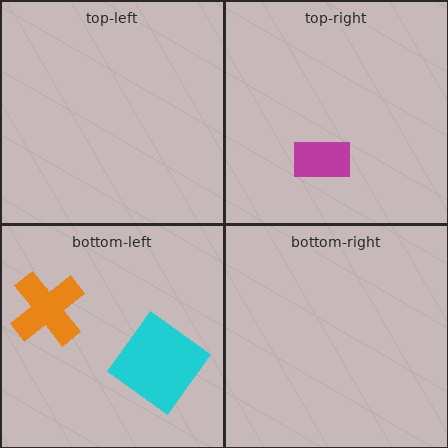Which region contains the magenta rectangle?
The top-right region.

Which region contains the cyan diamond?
The bottom-left region.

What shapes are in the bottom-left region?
The orange cross, the cyan diamond.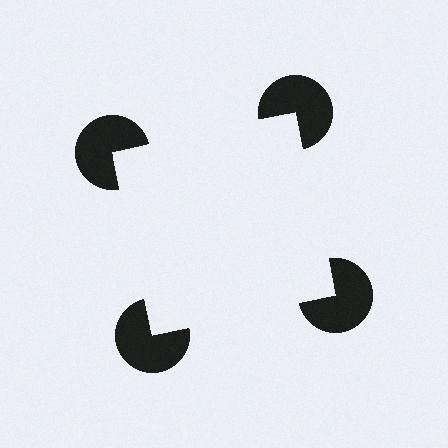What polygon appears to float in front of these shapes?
An illusory square — its edges are inferred from the aligned wedge cuts in the pac-man discs, not physically drawn.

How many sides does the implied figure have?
4 sides.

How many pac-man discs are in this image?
There are 4 — one at each vertex of the illusory square.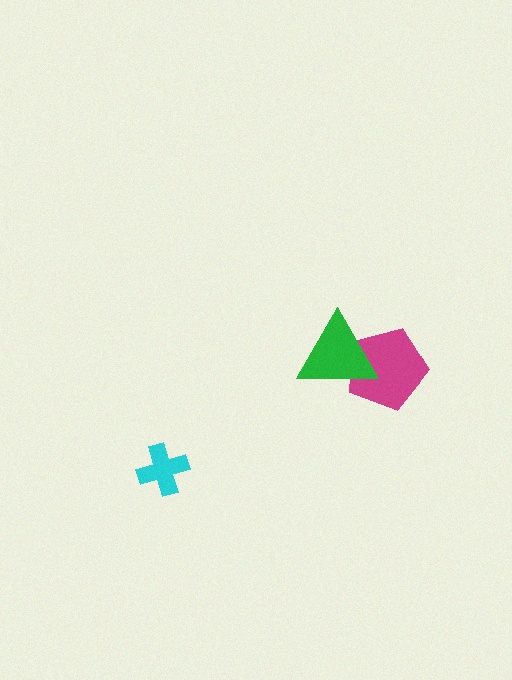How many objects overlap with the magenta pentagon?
1 object overlaps with the magenta pentagon.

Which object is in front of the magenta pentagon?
The green triangle is in front of the magenta pentagon.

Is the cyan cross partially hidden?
No, no other shape covers it.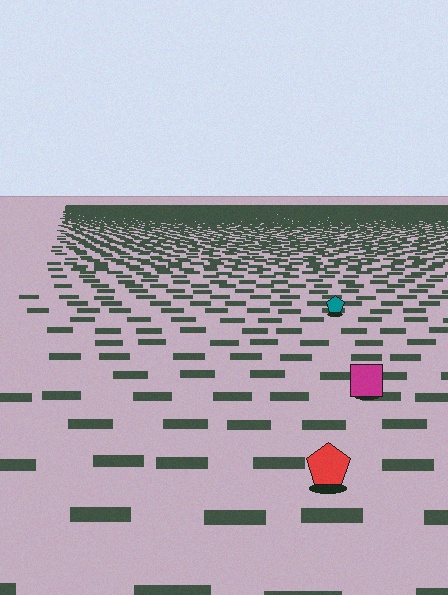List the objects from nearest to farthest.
From nearest to farthest: the red pentagon, the magenta square, the teal pentagon.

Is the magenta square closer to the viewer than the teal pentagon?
Yes. The magenta square is closer — you can tell from the texture gradient: the ground texture is coarser near it.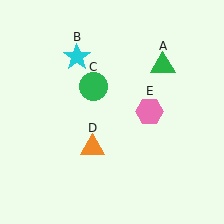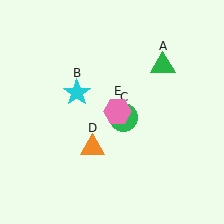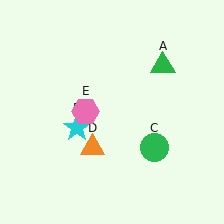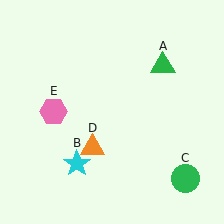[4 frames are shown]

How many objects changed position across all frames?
3 objects changed position: cyan star (object B), green circle (object C), pink hexagon (object E).